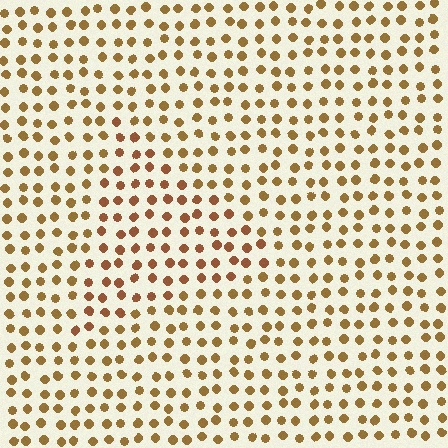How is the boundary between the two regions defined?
The boundary is defined purely by a slight shift in hue (about 18 degrees). Spacing, size, and orientation are identical on both sides.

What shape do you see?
I see a triangle.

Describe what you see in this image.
The image is filled with small brown elements in a uniform arrangement. A triangle-shaped region is visible where the elements are tinted to a slightly different hue, forming a subtle color boundary.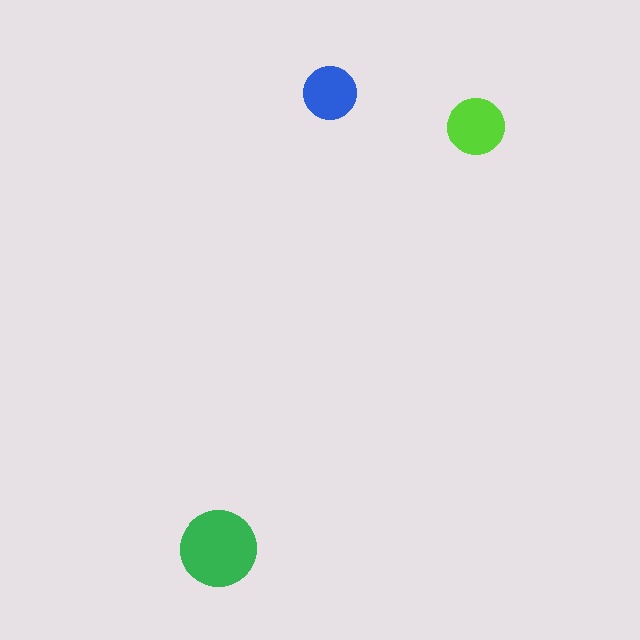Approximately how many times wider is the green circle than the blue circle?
About 1.5 times wider.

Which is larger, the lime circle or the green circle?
The green one.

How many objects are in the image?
There are 3 objects in the image.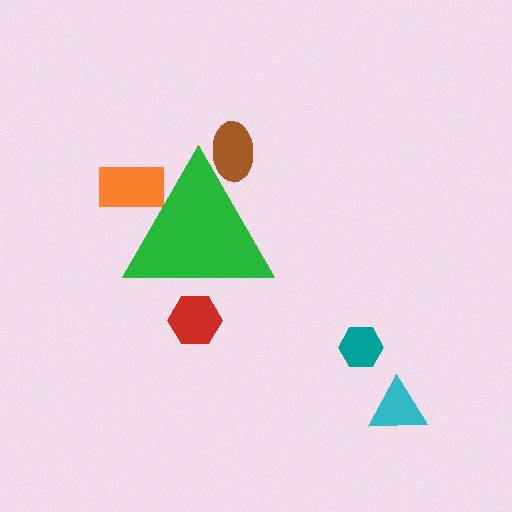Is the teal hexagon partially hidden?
No, the teal hexagon is fully visible.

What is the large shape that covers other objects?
A green triangle.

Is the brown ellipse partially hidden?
Yes, the brown ellipse is partially hidden behind the green triangle.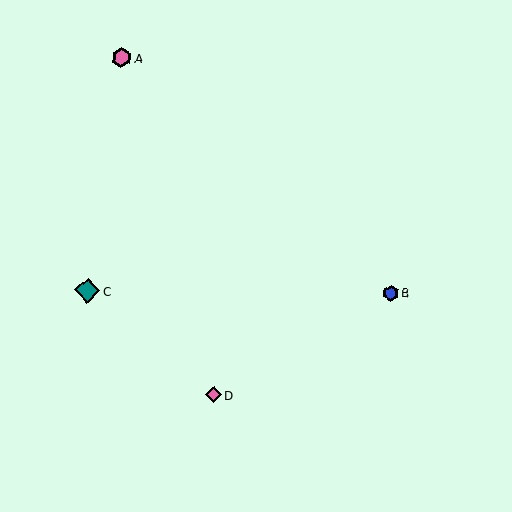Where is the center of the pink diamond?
The center of the pink diamond is at (214, 395).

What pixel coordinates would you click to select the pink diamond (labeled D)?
Click at (214, 395) to select the pink diamond D.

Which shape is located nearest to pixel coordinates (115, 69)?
The pink hexagon (labeled A) at (122, 58) is nearest to that location.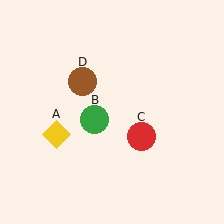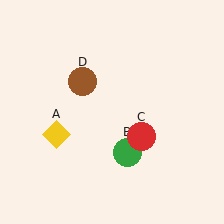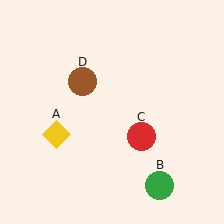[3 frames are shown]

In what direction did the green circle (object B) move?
The green circle (object B) moved down and to the right.